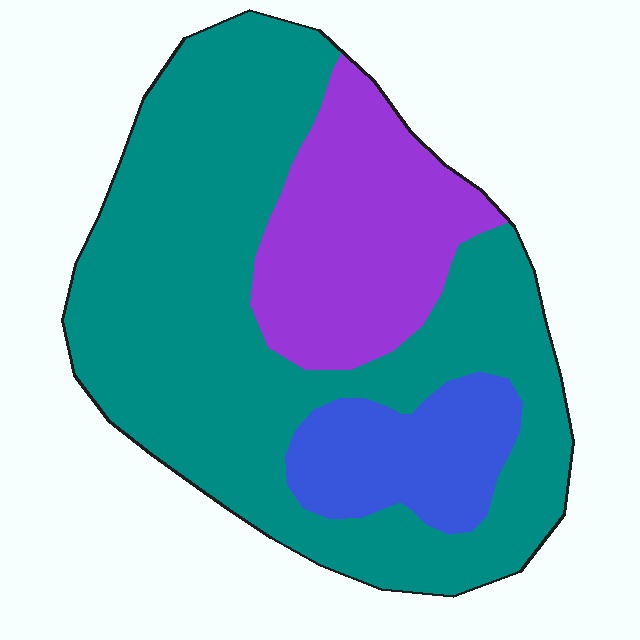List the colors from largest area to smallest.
From largest to smallest: teal, purple, blue.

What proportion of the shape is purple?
Purple covers about 25% of the shape.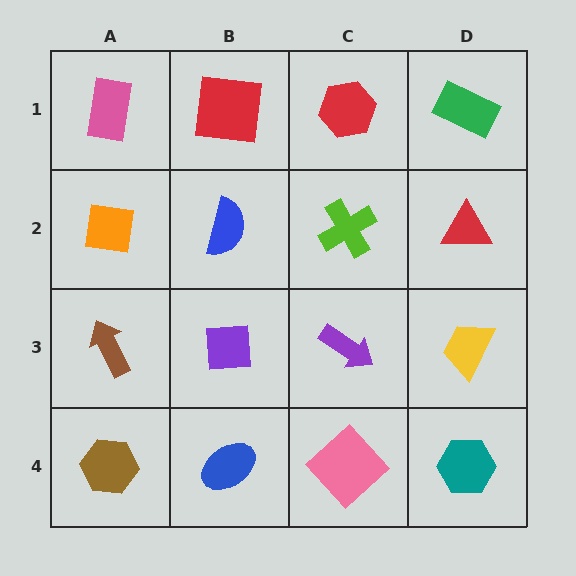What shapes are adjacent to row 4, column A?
A brown arrow (row 3, column A), a blue ellipse (row 4, column B).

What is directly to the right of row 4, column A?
A blue ellipse.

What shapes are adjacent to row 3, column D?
A red triangle (row 2, column D), a teal hexagon (row 4, column D), a purple arrow (row 3, column C).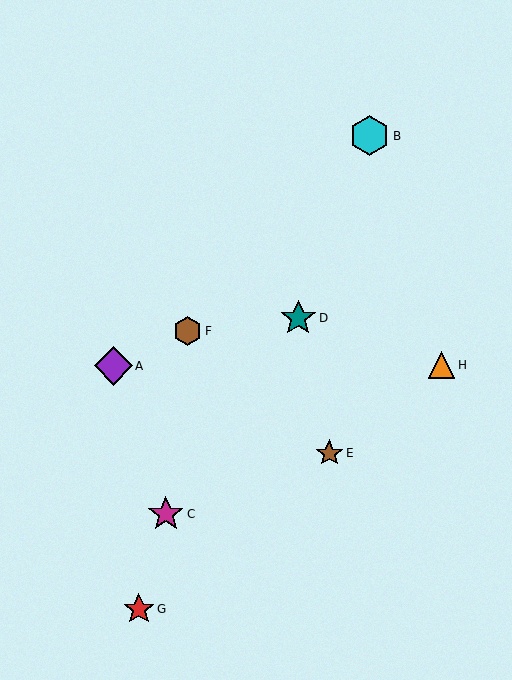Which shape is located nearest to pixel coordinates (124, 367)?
The purple diamond (labeled A) at (113, 366) is nearest to that location.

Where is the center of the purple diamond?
The center of the purple diamond is at (113, 366).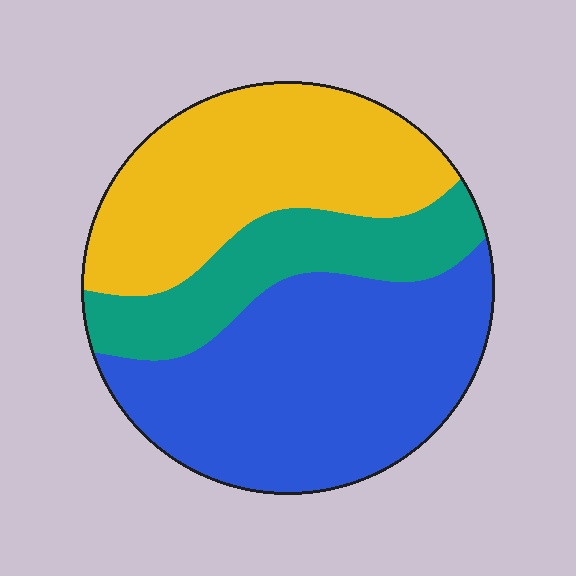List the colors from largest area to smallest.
From largest to smallest: blue, yellow, teal.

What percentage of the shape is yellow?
Yellow covers 34% of the shape.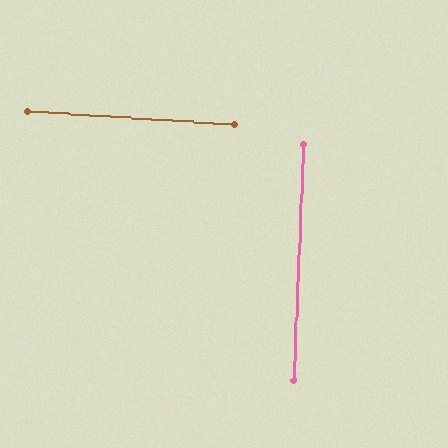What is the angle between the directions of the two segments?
Approximately 89 degrees.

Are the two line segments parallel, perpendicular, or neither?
Perpendicular — they meet at approximately 89°.